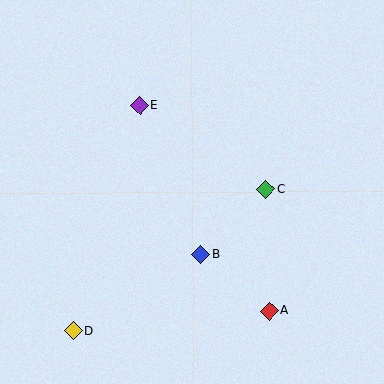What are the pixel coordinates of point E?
Point E is at (140, 106).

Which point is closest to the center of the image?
Point B at (201, 254) is closest to the center.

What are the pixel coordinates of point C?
Point C is at (266, 189).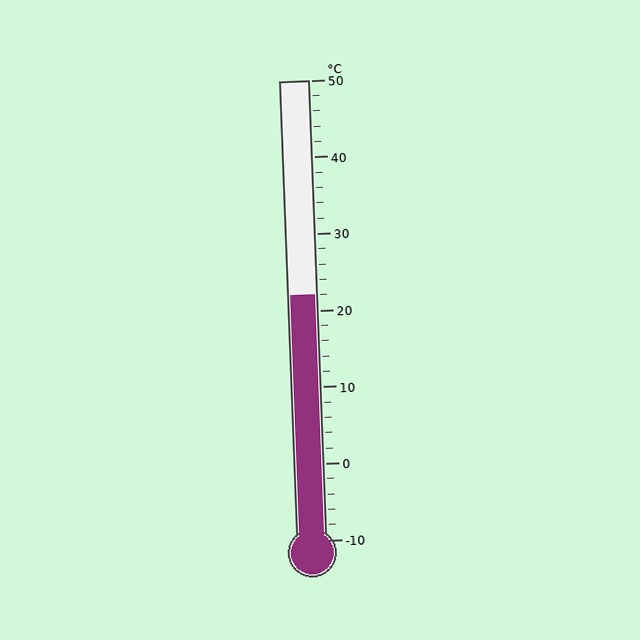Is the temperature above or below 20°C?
The temperature is above 20°C.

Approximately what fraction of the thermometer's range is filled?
The thermometer is filled to approximately 55% of its range.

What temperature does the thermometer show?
The thermometer shows approximately 22°C.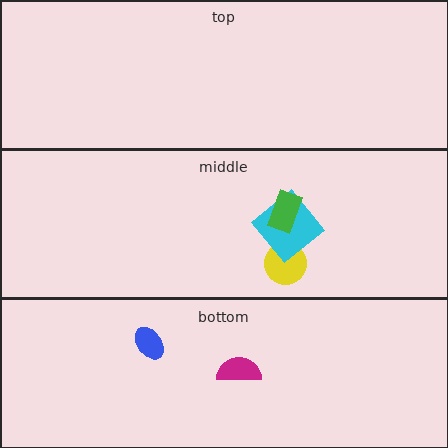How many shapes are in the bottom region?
2.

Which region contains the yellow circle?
The middle region.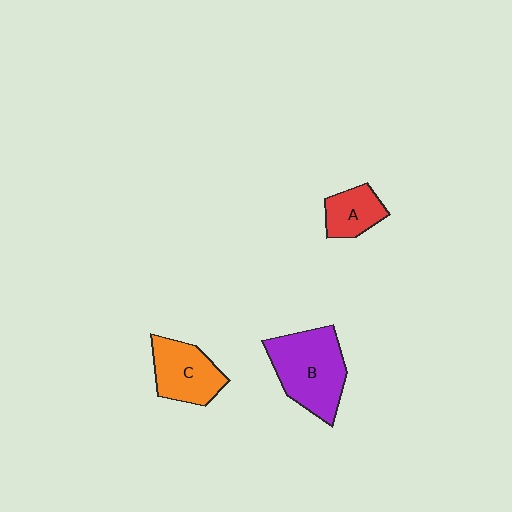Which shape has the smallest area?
Shape A (red).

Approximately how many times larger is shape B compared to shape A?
Approximately 2.1 times.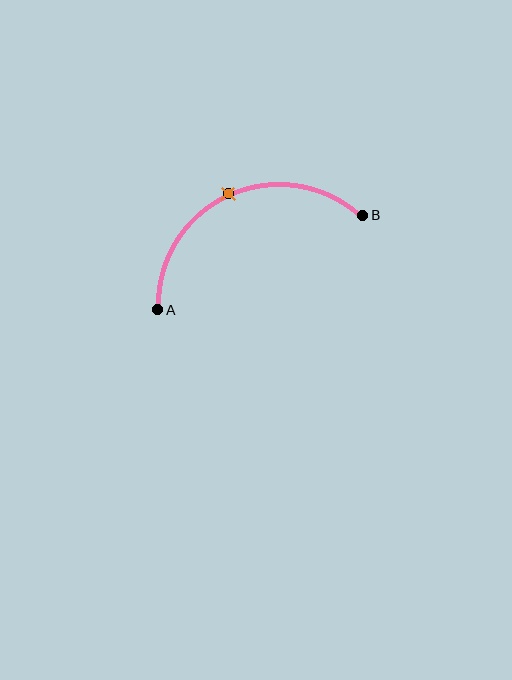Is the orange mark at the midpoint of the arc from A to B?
Yes. The orange mark lies on the arc at equal arc-length from both A and B — it is the arc midpoint.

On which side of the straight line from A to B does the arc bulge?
The arc bulges above the straight line connecting A and B.